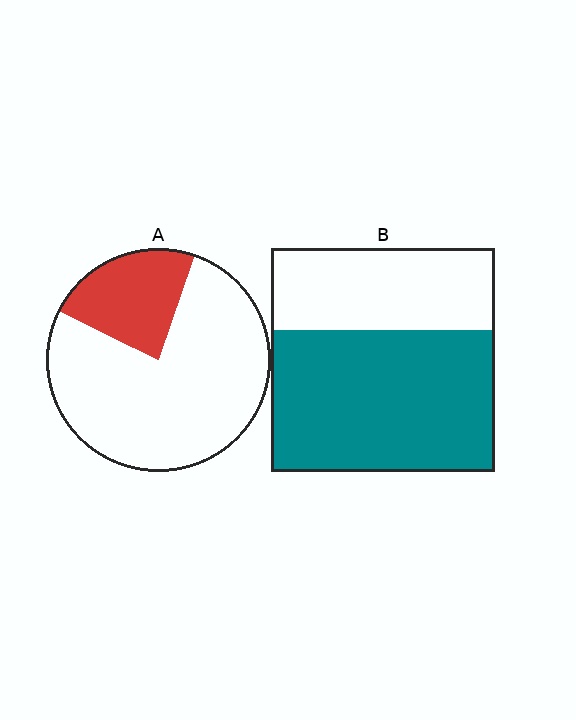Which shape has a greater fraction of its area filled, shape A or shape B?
Shape B.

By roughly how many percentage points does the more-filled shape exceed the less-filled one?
By roughly 40 percentage points (B over A).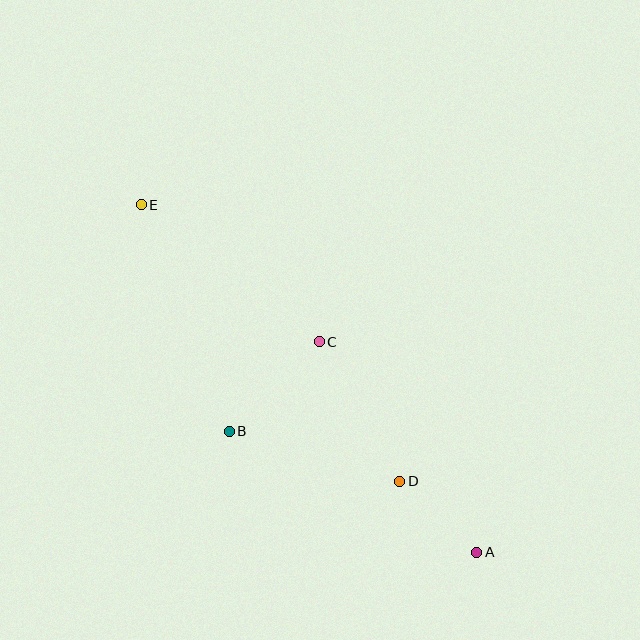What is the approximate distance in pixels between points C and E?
The distance between C and E is approximately 225 pixels.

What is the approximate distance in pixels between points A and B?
The distance between A and B is approximately 276 pixels.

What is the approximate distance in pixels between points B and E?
The distance between B and E is approximately 243 pixels.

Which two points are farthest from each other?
Points A and E are farthest from each other.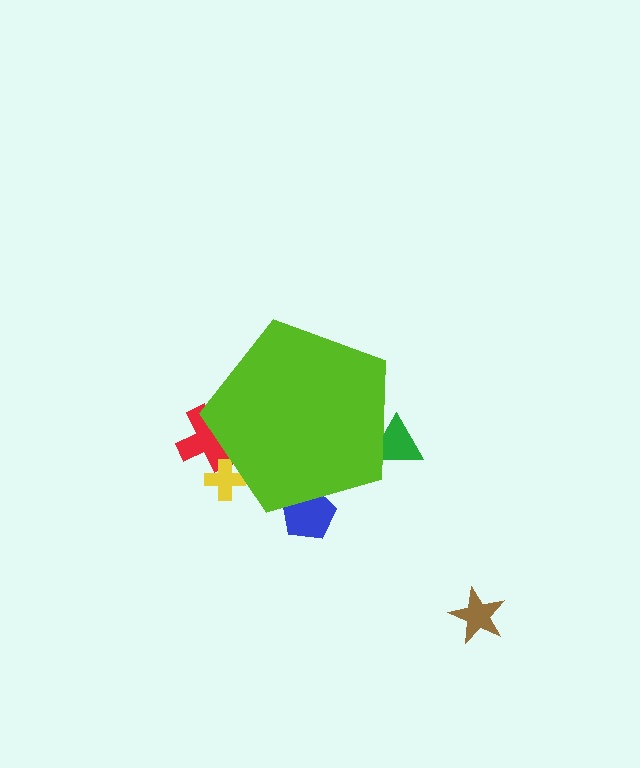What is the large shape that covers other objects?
A lime pentagon.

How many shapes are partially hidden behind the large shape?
4 shapes are partially hidden.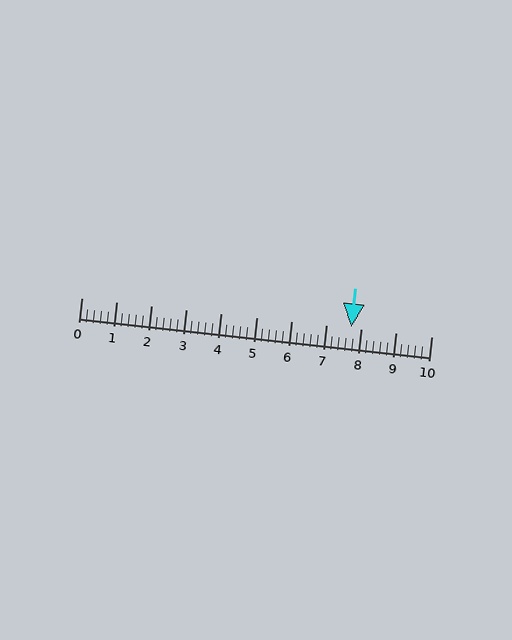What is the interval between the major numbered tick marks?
The major tick marks are spaced 1 units apart.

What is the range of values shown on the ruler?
The ruler shows values from 0 to 10.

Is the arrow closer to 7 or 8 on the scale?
The arrow is closer to 8.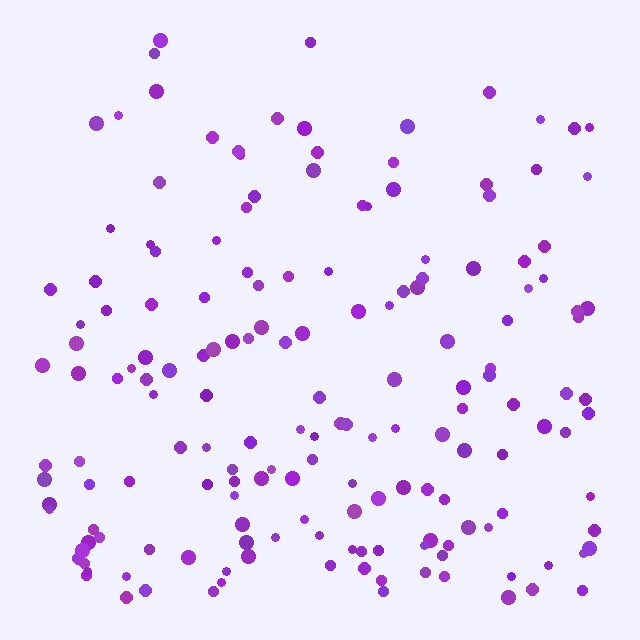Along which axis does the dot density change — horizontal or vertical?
Vertical.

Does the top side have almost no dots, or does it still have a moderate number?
Still a moderate number, just noticeably fewer than the bottom.